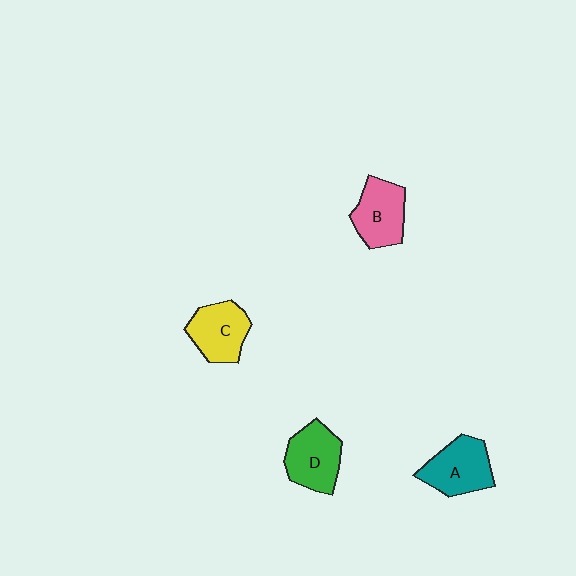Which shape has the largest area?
Shape A (teal).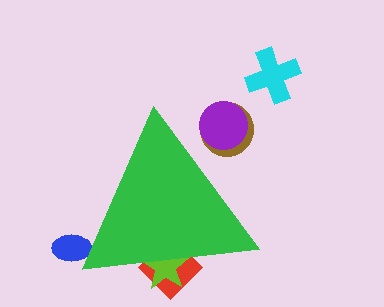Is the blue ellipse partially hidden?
Yes, the blue ellipse is partially hidden behind the green triangle.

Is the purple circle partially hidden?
Yes, the purple circle is partially hidden behind the green triangle.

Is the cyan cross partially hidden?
No, the cyan cross is fully visible.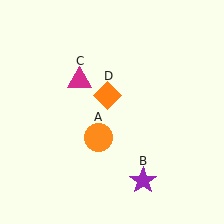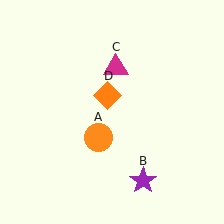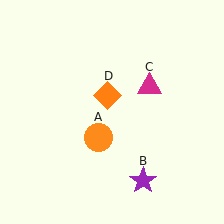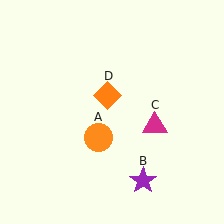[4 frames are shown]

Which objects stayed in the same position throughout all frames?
Orange circle (object A) and purple star (object B) and orange diamond (object D) remained stationary.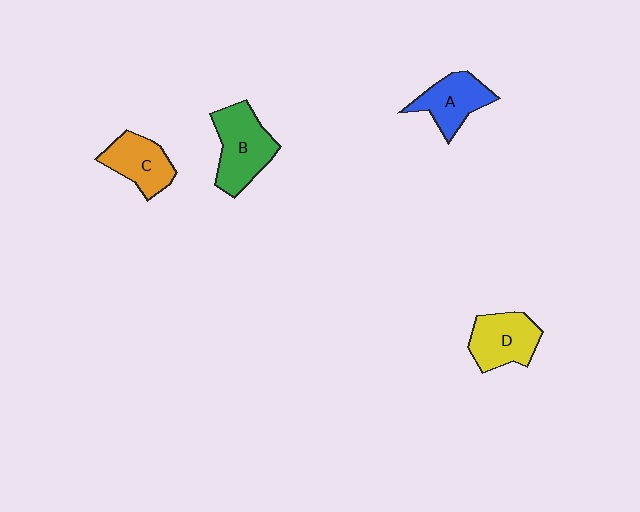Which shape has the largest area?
Shape B (green).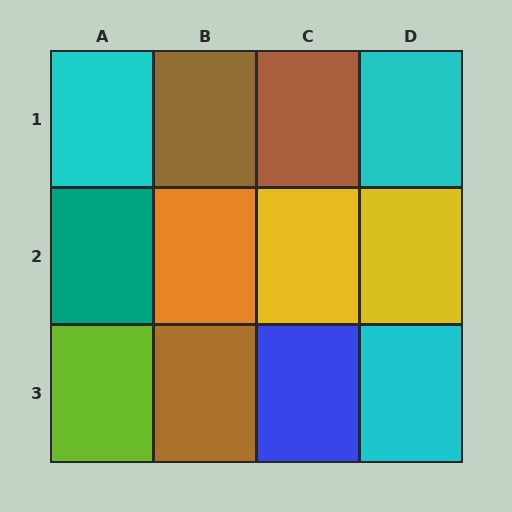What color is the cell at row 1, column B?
Brown.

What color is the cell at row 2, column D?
Yellow.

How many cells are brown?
3 cells are brown.